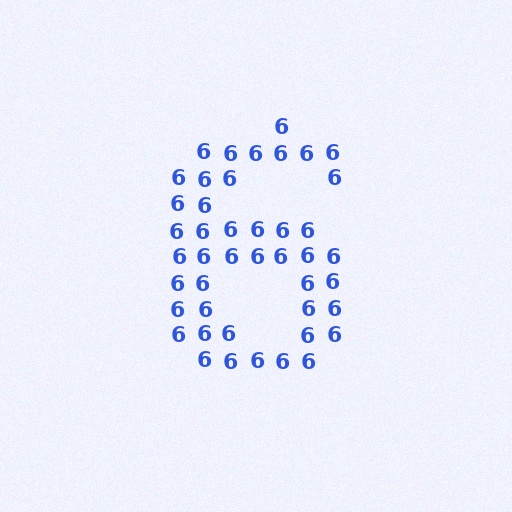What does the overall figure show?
The overall figure shows the digit 6.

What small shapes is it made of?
It is made of small digit 6's.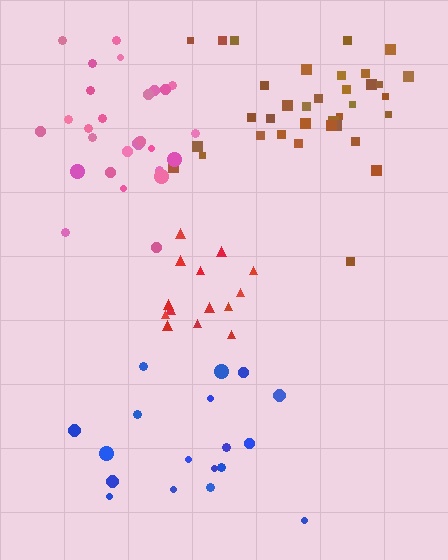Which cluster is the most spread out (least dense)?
Blue.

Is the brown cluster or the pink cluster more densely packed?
Pink.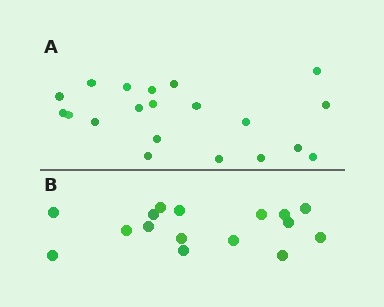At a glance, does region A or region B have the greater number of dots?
Region A (the top region) has more dots.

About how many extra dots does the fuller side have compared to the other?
Region A has about 4 more dots than region B.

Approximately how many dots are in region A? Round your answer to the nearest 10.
About 20 dots.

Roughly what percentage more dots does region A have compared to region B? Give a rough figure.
About 25% more.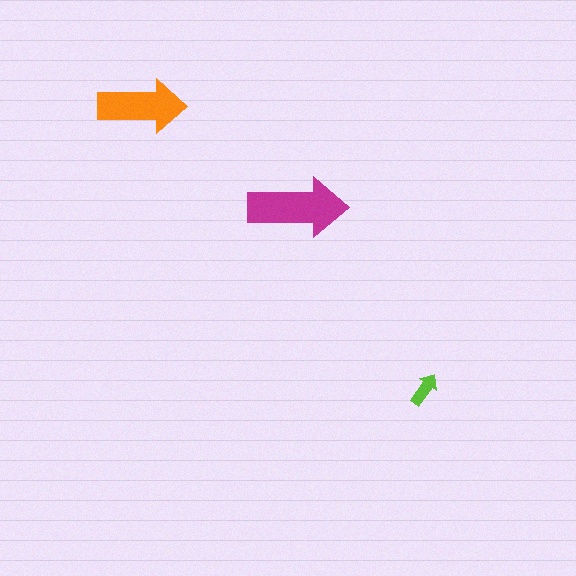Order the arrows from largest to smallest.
the magenta one, the orange one, the lime one.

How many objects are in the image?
There are 3 objects in the image.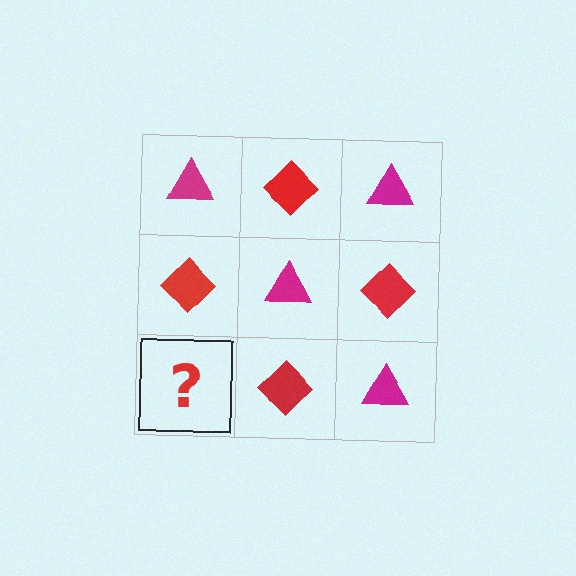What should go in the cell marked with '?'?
The missing cell should contain a magenta triangle.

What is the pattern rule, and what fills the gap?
The rule is that it alternates magenta triangle and red diamond in a checkerboard pattern. The gap should be filled with a magenta triangle.